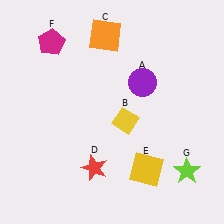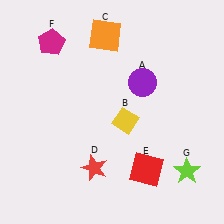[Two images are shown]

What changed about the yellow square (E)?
In Image 1, E is yellow. In Image 2, it changed to red.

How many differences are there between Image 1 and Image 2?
There is 1 difference between the two images.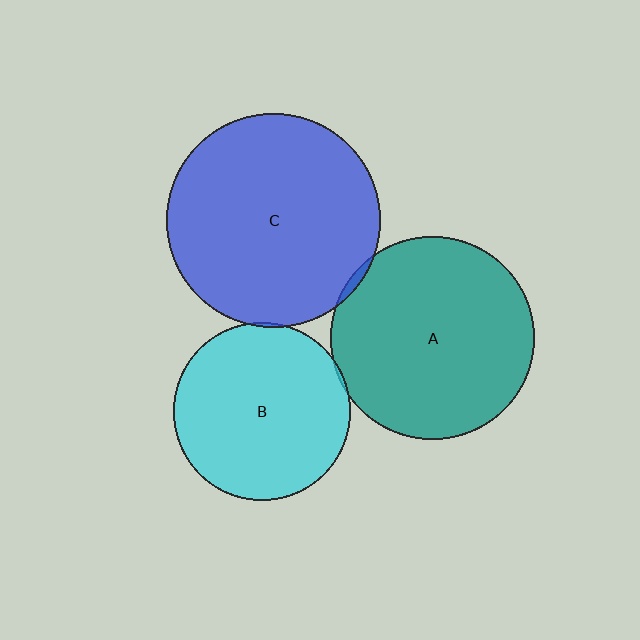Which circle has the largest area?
Circle C (blue).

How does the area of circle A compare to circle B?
Approximately 1.3 times.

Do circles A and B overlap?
Yes.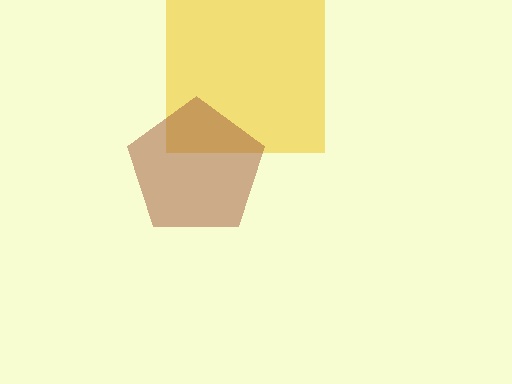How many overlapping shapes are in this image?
There are 2 overlapping shapes in the image.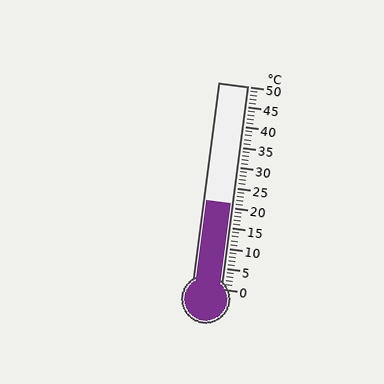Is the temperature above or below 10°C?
The temperature is above 10°C.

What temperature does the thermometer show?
The thermometer shows approximately 21°C.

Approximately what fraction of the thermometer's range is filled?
The thermometer is filled to approximately 40% of its range.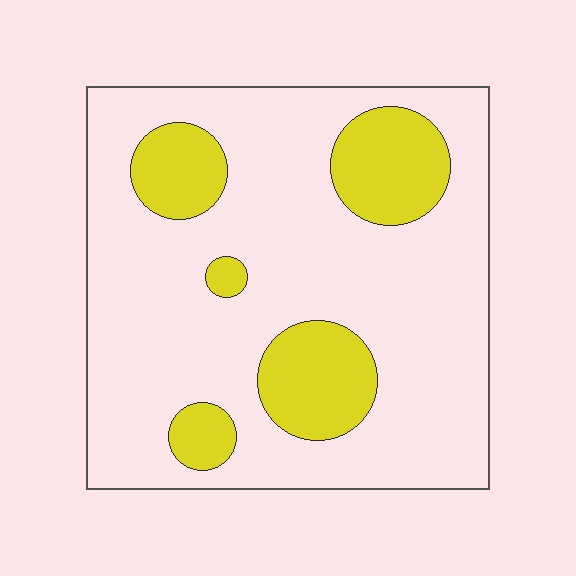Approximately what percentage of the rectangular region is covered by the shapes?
Approximately 20%.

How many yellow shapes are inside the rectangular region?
5.